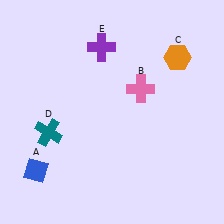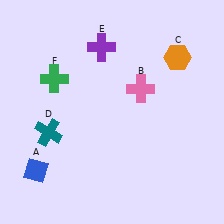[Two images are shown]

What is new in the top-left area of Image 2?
A green cross (F) was added in the top-left area of Image 2.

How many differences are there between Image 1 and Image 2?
There is 1 difference between the two images.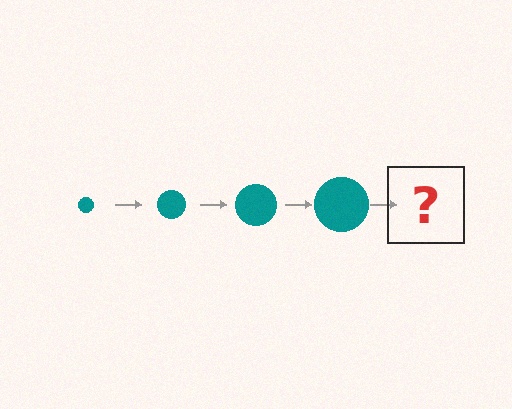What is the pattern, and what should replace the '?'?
The pattern is that the circle gets progressively larger each step. The '?' should be a teal circle, larger than the previous one.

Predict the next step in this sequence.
The next step is a teal circle, larger than the previous one.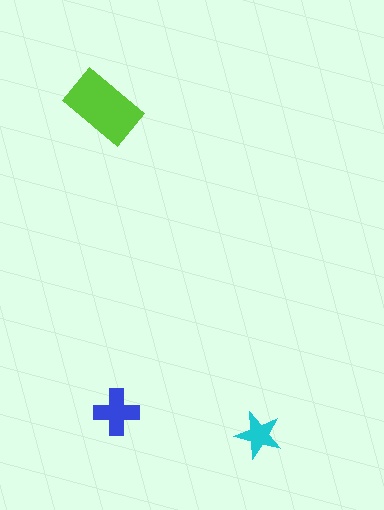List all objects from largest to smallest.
The lime rectangle, the blue cross, the cyan star.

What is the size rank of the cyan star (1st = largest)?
3rd.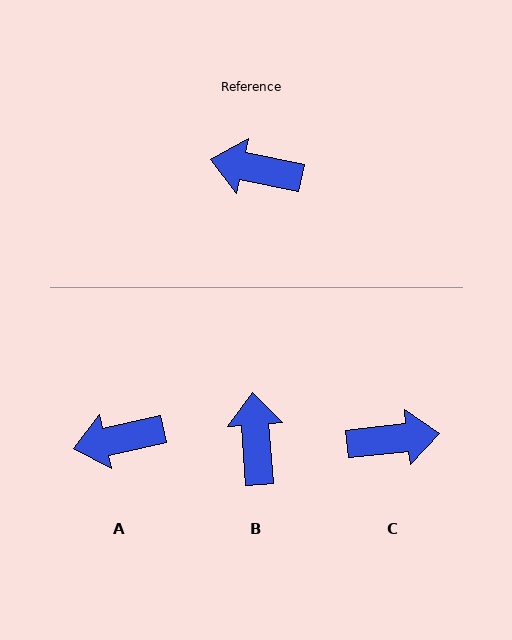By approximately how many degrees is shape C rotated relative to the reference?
Approximately 162 degrees clockwise.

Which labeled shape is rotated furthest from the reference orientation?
C, about 162 degrees away.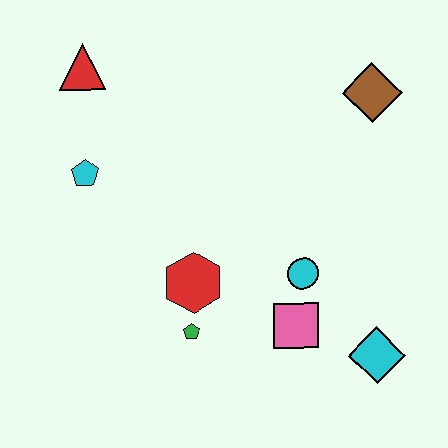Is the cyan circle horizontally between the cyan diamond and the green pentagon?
Yes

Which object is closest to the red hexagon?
The green pentagon is closest to the red hexagon.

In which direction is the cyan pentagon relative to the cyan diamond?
The cyan pentagon is to the left of the cyan diamond.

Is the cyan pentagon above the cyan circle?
Yes